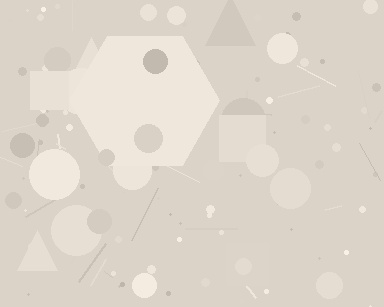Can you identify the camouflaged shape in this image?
The camouflaged shape is a hexagon.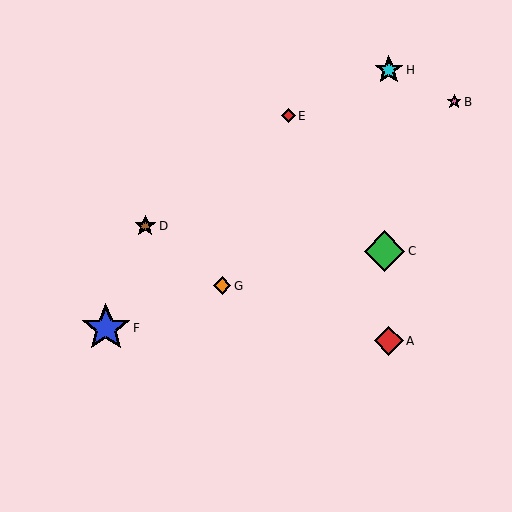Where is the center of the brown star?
The center of the brown star is at (145, 226).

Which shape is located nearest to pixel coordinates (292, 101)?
The red diamond (labeled E) at (289, 116) is nearest to that location.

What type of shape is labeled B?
Shape B is a pink star.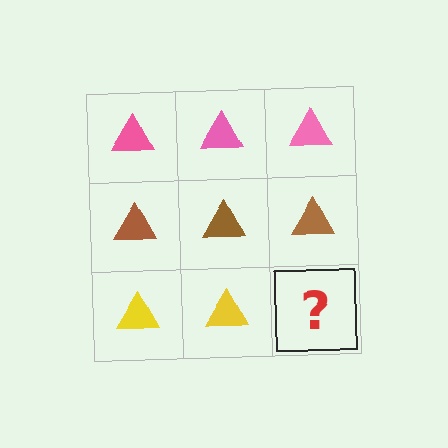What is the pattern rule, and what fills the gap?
The rule is that each row has a consistent color. The gap should be filled with a yellow triangle.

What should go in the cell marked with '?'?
The missing cell should contain a yellow triangle.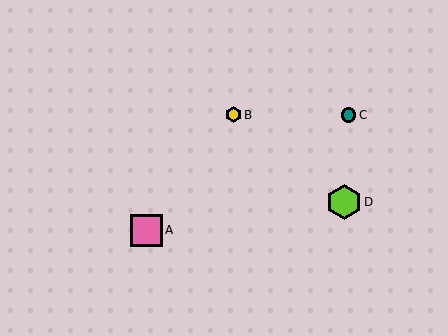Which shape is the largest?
The lime hexagon (labeled D) is the largest.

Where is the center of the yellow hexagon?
The center of the yellow hexagon is at (234, 115).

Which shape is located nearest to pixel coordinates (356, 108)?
The teal circle (labeled C) at (349, 115) is nearest to that location.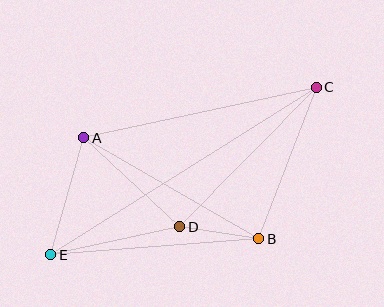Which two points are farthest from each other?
Points C and E are farthest from each other.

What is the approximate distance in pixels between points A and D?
The distance between A and D is approximately 131 pixels.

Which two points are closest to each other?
Points B and D are closest to each other.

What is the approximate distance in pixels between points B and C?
The distance between B and C is approximately 163 pixels.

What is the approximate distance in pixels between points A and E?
The distance between A and E is approximately 121 pixels.